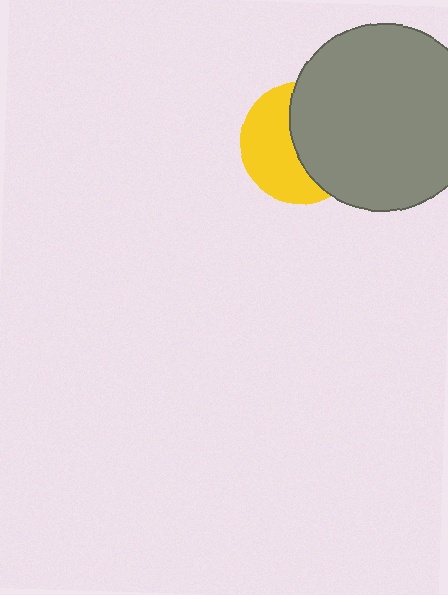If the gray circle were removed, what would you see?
You would see the complete yellow circle.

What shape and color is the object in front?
The object in front is a gray circle.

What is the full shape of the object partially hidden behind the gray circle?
The partially hidden object is a yellow circle.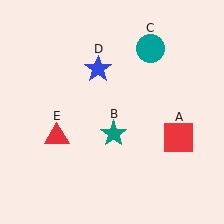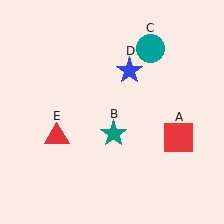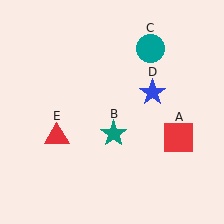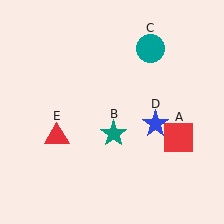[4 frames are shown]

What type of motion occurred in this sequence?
The blue star (object D) rotated clockwise around the center of the scene.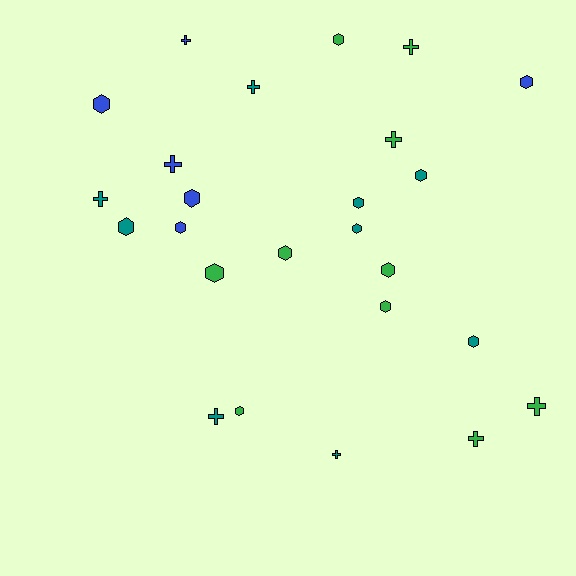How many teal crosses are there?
There are 4 teal crosses.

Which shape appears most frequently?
Hexagon, with 15 objects.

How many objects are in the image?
There are 25 objects.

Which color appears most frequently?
Green, with 10 objects.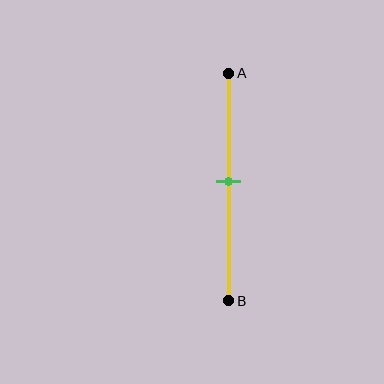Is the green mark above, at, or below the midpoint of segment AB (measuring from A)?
The green mark is approximately at the midpoint of segment AB.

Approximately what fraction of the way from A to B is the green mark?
The green mark is approximately 50% of the way from A to B.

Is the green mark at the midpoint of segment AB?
Yes, the mark is approximately at the midpoint.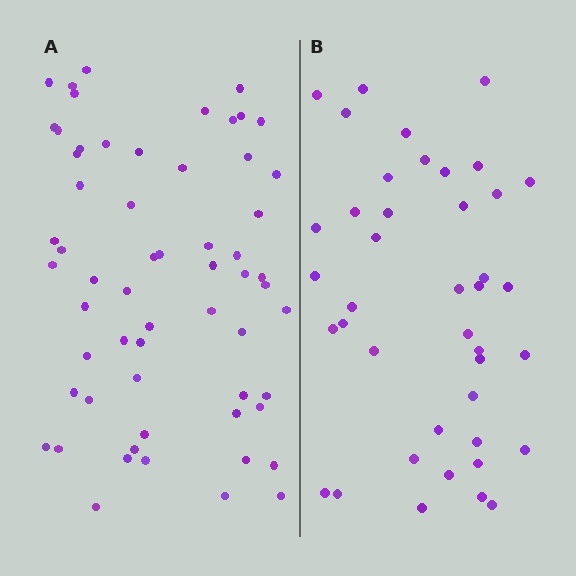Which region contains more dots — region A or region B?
Region A (the left region) has more dots.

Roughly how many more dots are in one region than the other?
Region A has approximately 20 more dots than region B.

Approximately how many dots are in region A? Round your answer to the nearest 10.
About 60 dots.